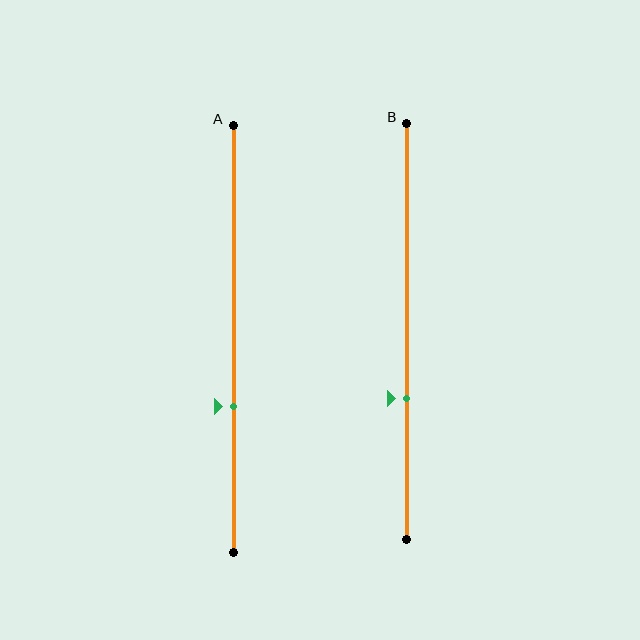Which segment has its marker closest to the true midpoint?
Segment A has its marker closest to the true midpoint.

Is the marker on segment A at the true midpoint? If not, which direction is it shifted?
No, the marker on segment A is shifted downward by about 16% of the segment length.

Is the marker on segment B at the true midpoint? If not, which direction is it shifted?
No, the marker on segment B is shifted downward by about 16% of the segment length.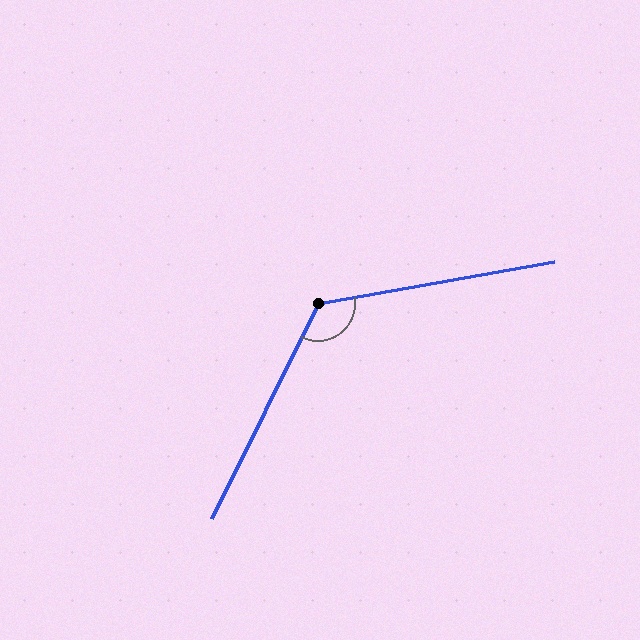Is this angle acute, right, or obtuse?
It is obtuse.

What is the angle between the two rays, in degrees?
Approximately 126 degrees.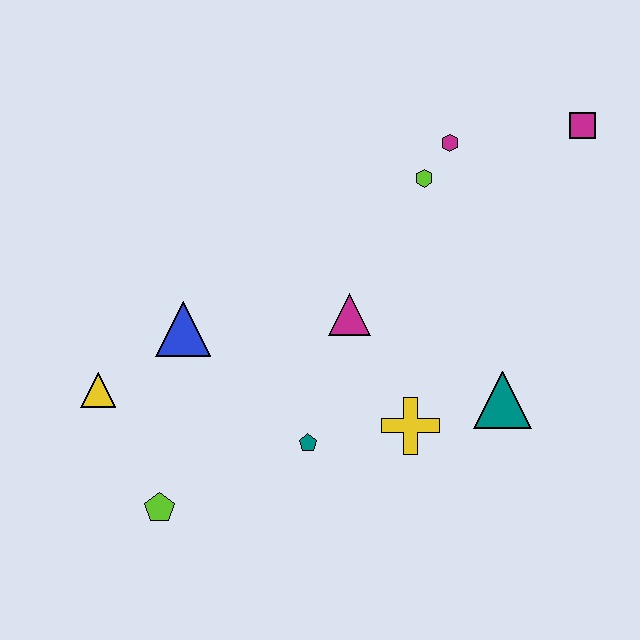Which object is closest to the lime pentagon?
The yellow triangle is closest to the lime pentagon.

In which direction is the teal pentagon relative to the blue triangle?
The teal pentagon is to the right of the blue triangle.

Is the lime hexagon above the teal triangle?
Yes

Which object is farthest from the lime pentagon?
The magenta square is farthest from the lime pentagon.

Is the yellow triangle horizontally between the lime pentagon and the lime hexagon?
No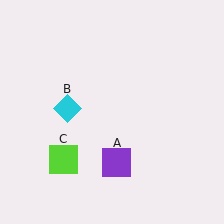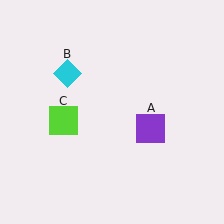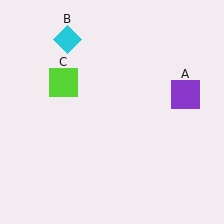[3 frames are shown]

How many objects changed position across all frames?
3 objects changed position: purple square (object A), cyan diamond (object B), lime square (object C).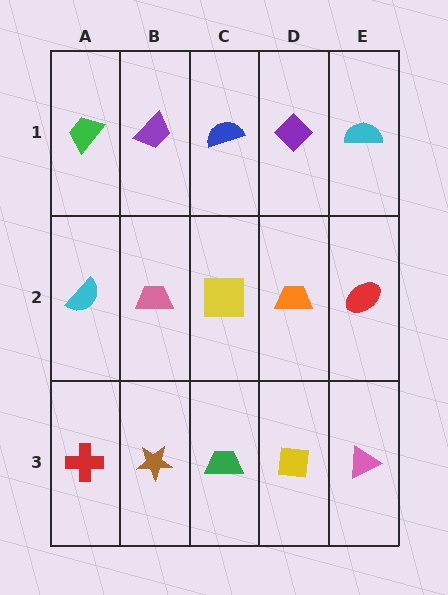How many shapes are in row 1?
5 shapes.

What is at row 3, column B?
A brown star.